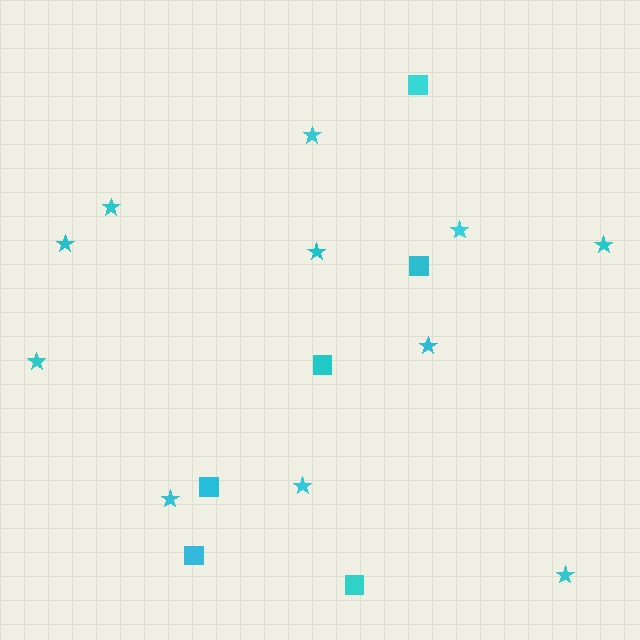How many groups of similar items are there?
There are 2 groups: one group of squares (6) and one group of stars (11).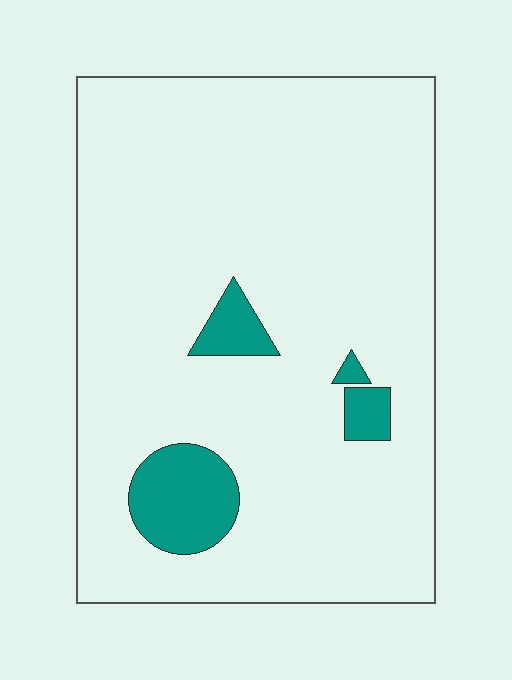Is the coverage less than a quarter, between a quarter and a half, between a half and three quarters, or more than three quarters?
Less than a quarter.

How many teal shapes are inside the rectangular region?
4.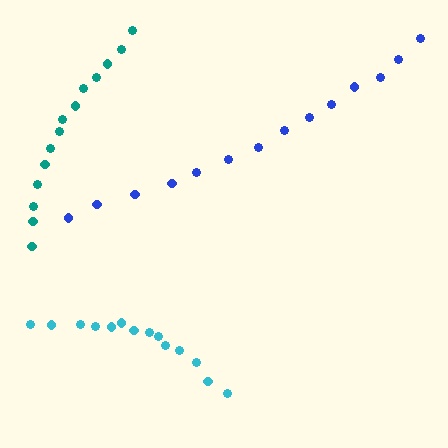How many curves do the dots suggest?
There are 3 distinct paths.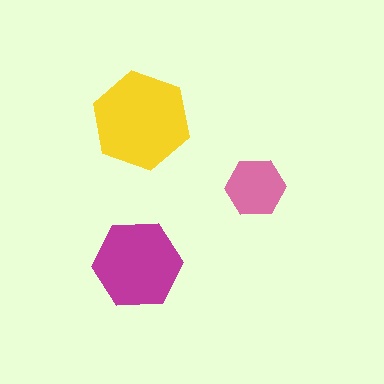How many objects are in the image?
There are 3 objects in the image.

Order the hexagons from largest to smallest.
the yellow one, the magenta one, the pink one.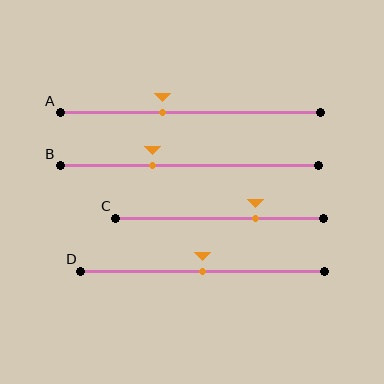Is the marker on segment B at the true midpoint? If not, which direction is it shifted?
No, the marker on segment B is shifted to the left by about 14% of the segment length.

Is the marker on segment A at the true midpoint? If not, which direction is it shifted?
No, the marker on segment A is shifted to the left by about 11% of the segment length.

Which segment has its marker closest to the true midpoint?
Segment D has its marker closest to the true midpoint.